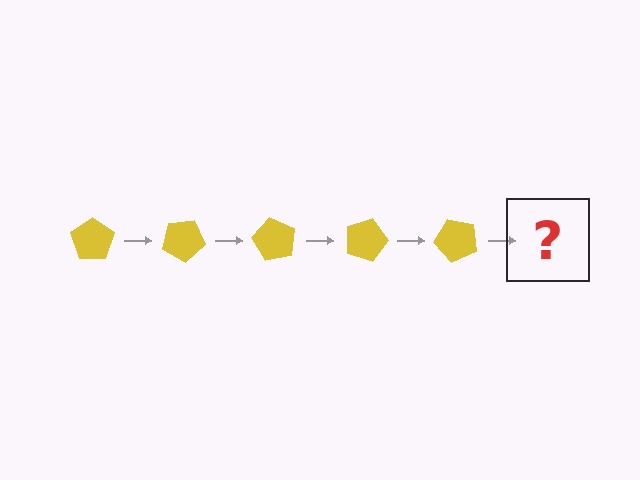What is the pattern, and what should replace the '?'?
The pattern is that the pentagon rotates 30 degrees each step. The '?' should be a yellow pentagon rotated 150 degrees.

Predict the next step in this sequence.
The next step is a yellow pentagon rotated 150 degrees.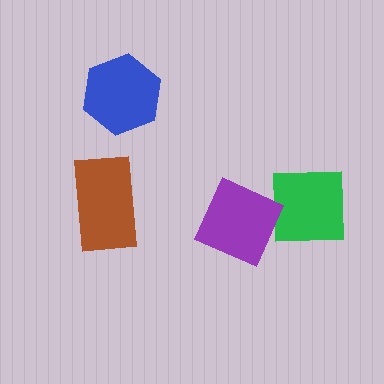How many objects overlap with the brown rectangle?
0 objects overlap with the brown rectangle.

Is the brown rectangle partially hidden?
No, no other shape covers it.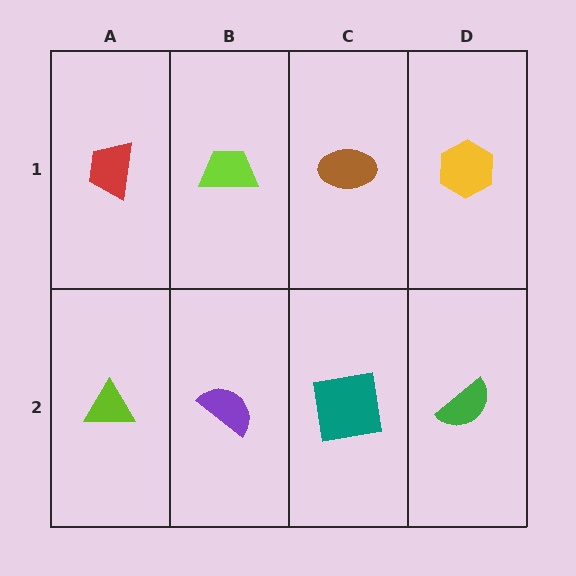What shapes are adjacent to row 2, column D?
A yellow hexagon (row 1, column D), a teal square (row 2, column C).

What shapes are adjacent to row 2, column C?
A brown ellipse (row 1, column C), a purple semicircle (row 2, column B), a green semicircle (row 2, column D).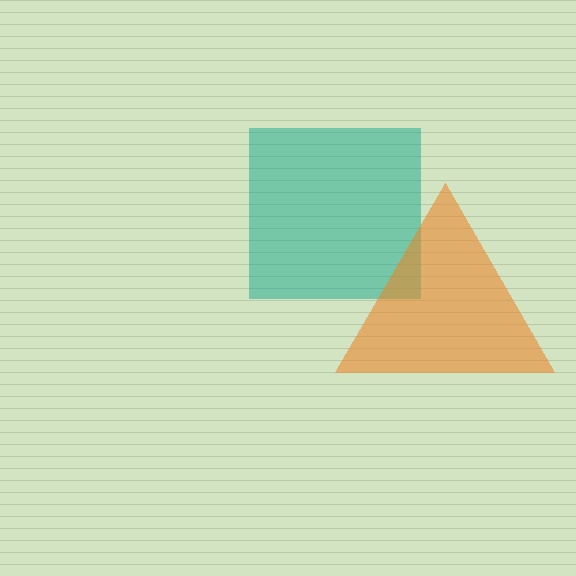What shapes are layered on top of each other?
The layered shapes are: a teal square, an orange triangle.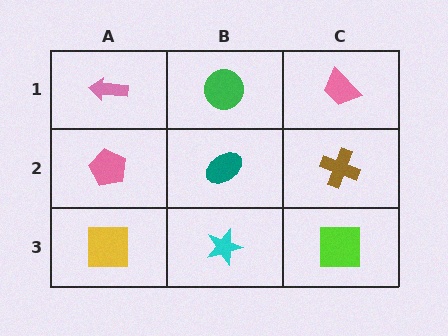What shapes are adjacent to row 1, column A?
A pink pentagon (row 2, column A), a green circle (row 1, column B).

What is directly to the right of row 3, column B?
A lime square.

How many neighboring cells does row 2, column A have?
3.